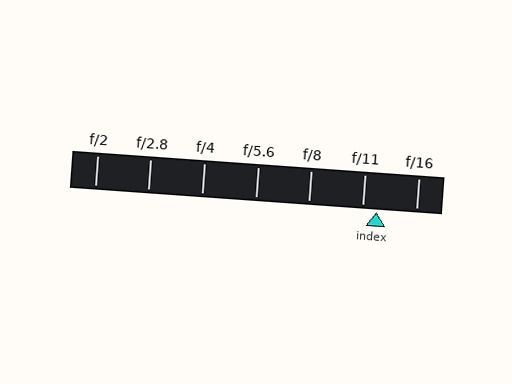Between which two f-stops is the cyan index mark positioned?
The index mark is between f/11 and f/16.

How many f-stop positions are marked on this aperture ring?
There are 7 f-stop positions marked.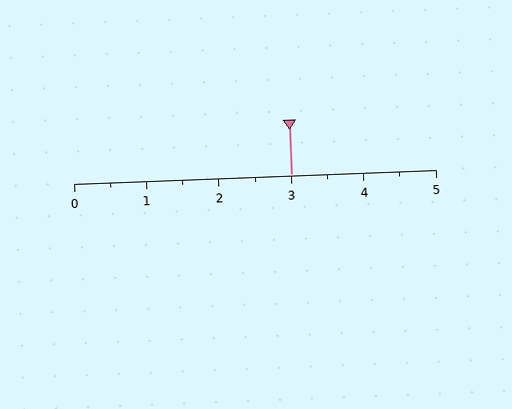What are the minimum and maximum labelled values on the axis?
The axis runs from 0 to 5.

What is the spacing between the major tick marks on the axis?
The major ticks are spaced 1 apart.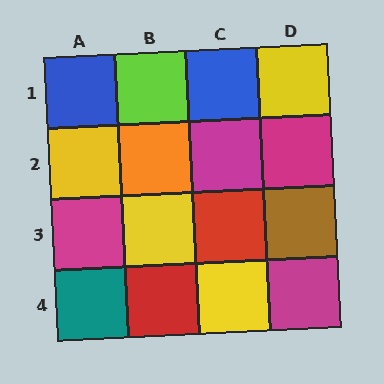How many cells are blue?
2 cells are blue.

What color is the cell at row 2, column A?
Yellow.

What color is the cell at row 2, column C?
Magenta.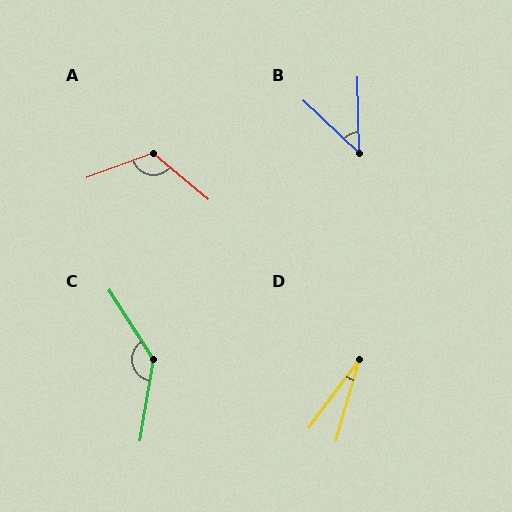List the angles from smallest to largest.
D (20°), B (45°), A (119°), C (138°).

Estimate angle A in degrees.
Approximately 119 degrees.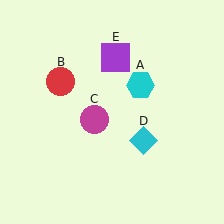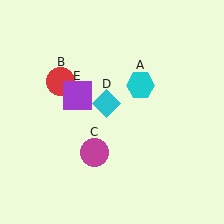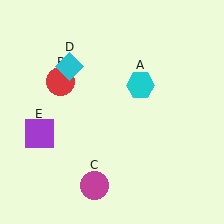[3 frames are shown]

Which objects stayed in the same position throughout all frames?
Cyan hexagon (object A) and red circle (object B) remained stationary.